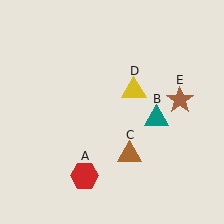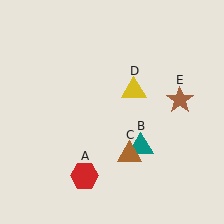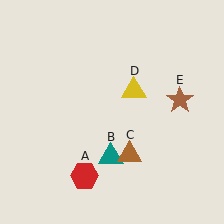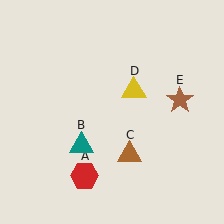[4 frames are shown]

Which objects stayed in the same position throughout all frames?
Red hexagon (object A) and brown triangle (object C) and yellow triangle (object D) and brown star (object E) remained stationary.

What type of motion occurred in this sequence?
The teal triangle (object B) rotated clockwise around the center of the scene.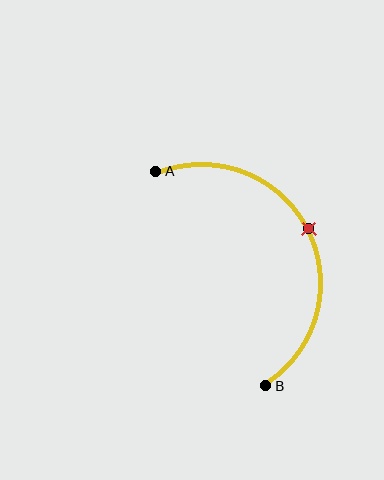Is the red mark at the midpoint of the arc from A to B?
Yes. The red mark lies on the arc at equal arc-length from both A and B — it is the arc midpoint.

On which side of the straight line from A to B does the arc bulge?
The arc bulges to the right of the straight line connecting A and B.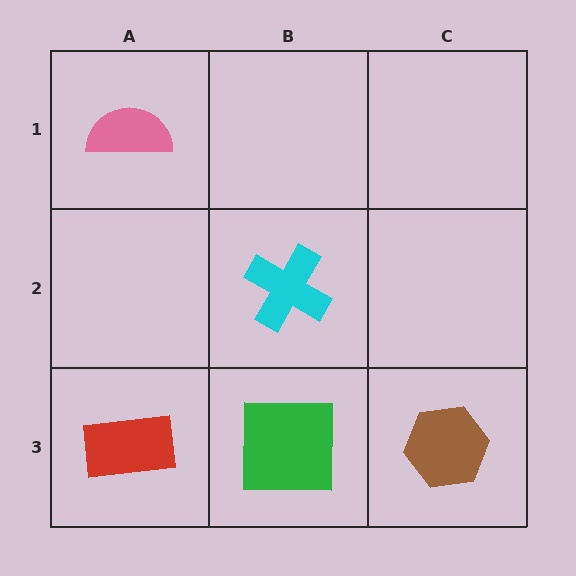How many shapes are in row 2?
1 shape.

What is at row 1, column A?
A pink semicircle.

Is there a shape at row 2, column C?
No, that cell is empty.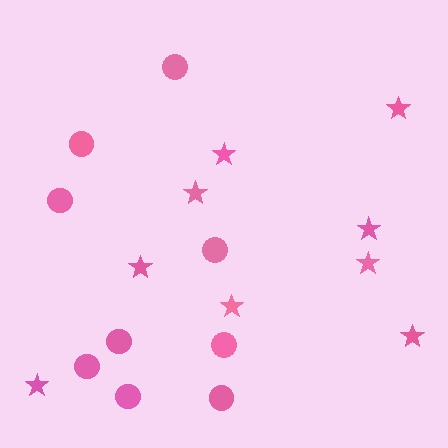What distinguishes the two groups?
There are 2 groups: one group of circles (9) and one group of stars (9).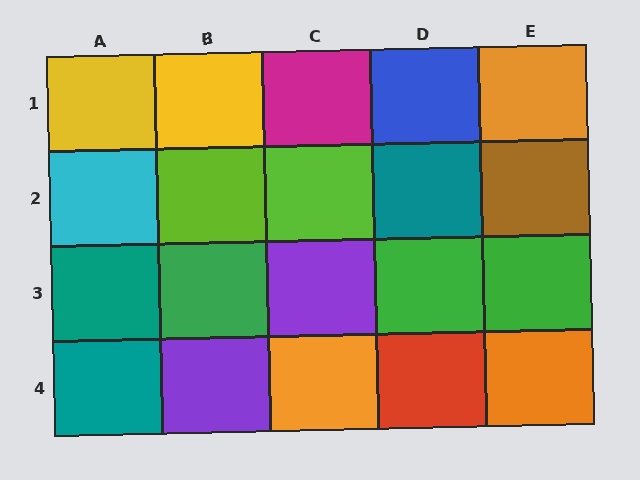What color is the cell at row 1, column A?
Yellow.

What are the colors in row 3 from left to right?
Teal, green, purple, green, green.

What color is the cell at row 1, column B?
Yellow.